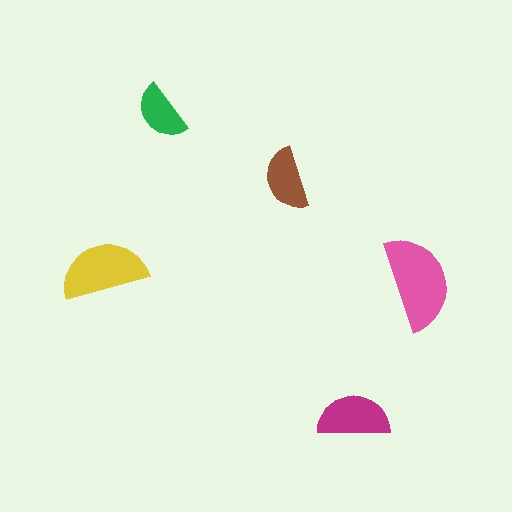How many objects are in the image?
There are 5 objects in the image.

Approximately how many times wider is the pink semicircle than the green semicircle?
About 1.5 times wider.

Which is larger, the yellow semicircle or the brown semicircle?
The yellow one.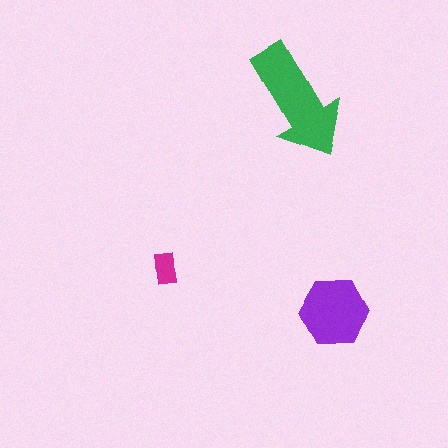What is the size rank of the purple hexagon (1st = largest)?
2nd.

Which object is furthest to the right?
The purple hexagon is rightmost.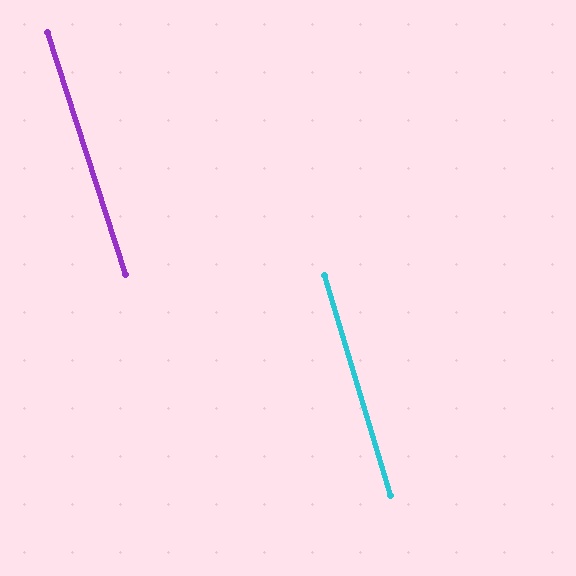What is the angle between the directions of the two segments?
Approximately 1 degree.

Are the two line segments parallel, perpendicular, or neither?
Parallel — their directions differ by only 1.2°.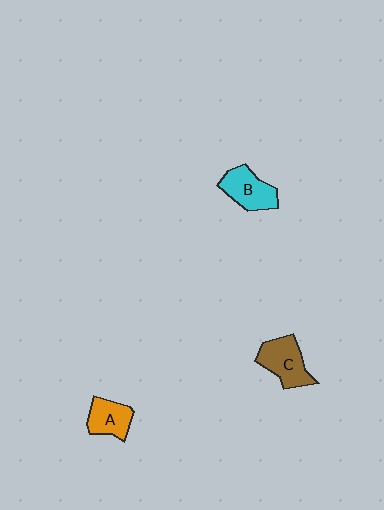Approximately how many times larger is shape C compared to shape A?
Approximately 1.3 times.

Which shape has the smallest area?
Shape A (orange).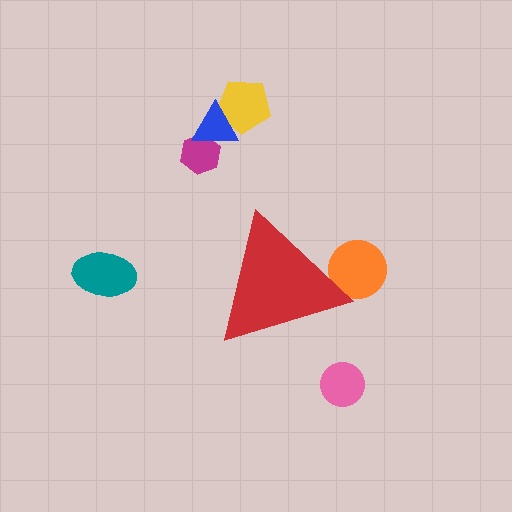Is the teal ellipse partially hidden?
No, the teal ellipse is fully visible.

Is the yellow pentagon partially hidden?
No, the yellow pentagon is fully visible.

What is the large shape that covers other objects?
A red triangle.